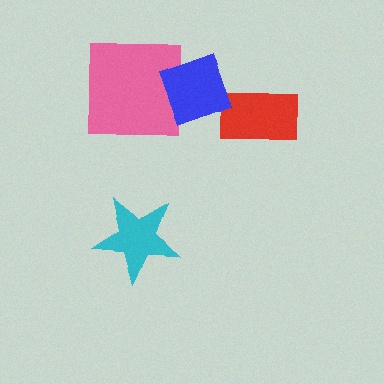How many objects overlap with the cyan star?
0 objects overlap with the cyan star.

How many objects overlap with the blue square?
1 object overlaps with the blue square.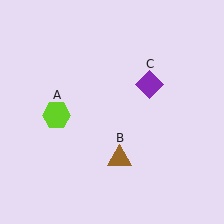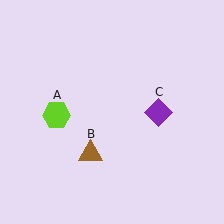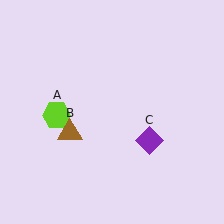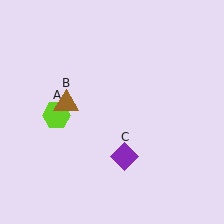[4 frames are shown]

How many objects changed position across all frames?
2 objects changed position: brown triangle (object B), purple diamond (object C).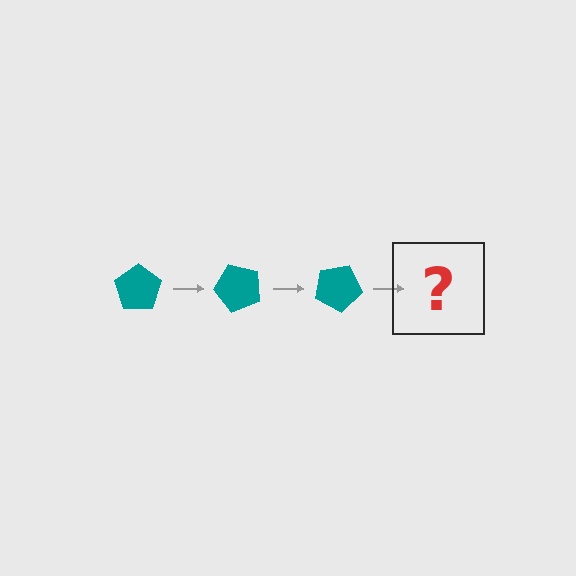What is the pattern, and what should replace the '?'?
The pattern is that the pentagon rotates 50 degrees each step. The '?' should be a teal pentagon rotated 150 degrees.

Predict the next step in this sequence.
The next step is a teal pentagon rotated 150 degrees.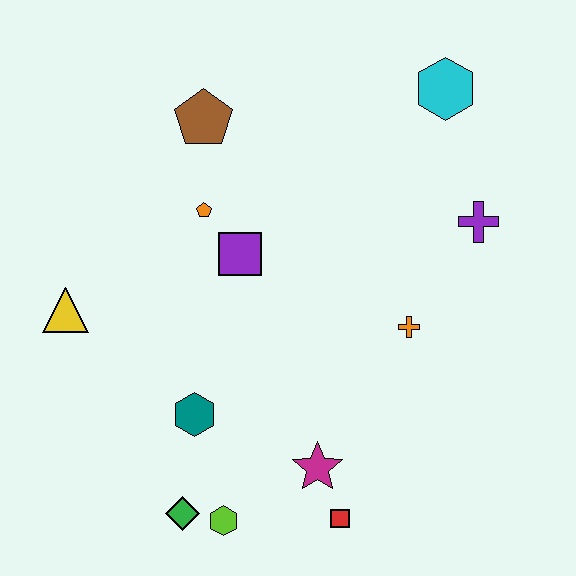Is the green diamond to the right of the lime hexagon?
No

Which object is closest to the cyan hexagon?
The purple cross is closest to the cyan hexagon.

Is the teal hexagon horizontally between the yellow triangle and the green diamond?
No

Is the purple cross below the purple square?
No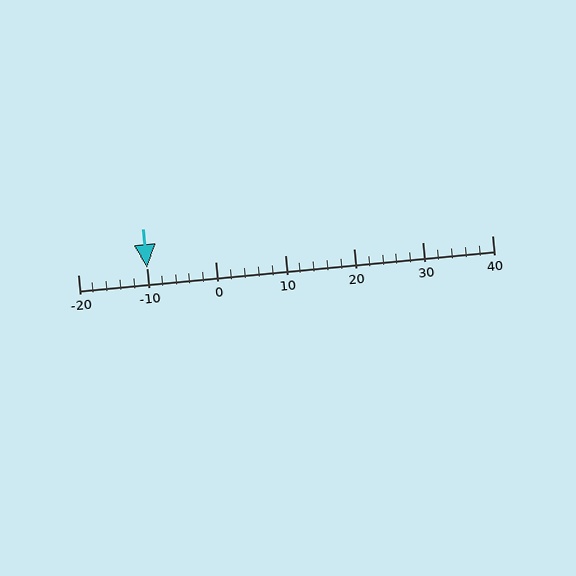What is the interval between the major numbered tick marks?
The major tick marks are spaced 10 units apart.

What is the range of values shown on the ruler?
The ruler shows values from -20 to 40.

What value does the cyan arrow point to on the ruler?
The cyan arrow points to approximately -10.